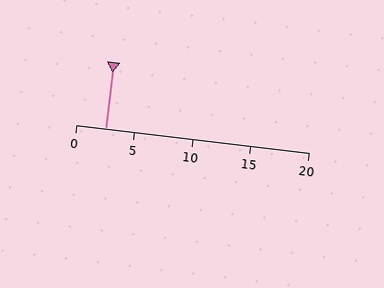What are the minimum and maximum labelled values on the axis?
The axis runs from 0 to 20.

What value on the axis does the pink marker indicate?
The marker indicates approximately 2.5.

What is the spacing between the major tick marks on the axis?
The major ticks are spaced 5 apart.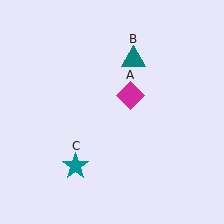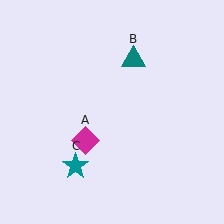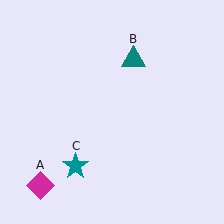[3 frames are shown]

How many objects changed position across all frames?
1 object changed position: magenta diamond (object A).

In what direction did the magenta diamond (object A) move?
The magenta diamond (object A) moved down and to the left.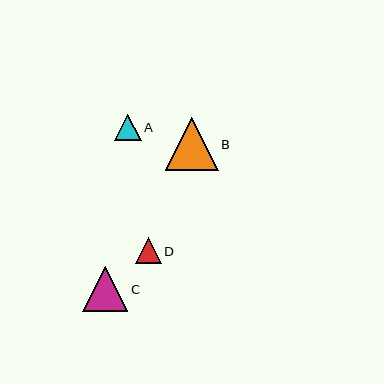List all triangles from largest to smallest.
From largest to smallest: B, C, A, D.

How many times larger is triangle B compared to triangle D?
Triangle B is approximately 2.0 times the size of triangle D.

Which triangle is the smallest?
Triangle D is the smallest with a size of approximately 26 pixels.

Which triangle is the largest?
Triangle B is the largest with a size of approximately 53 pixels.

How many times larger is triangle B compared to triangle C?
Triangle B is approximately 1.2 times the size of triangle C.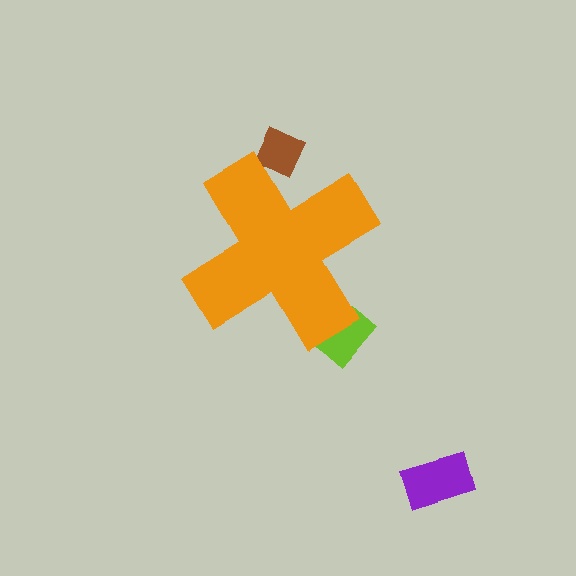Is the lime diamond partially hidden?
Yes, the lime diamond is partially hidden behind the orange cross.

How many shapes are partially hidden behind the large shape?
2 shapes are partially hidden.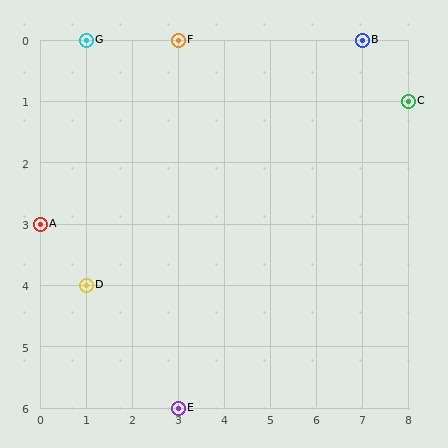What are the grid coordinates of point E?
Point E is at grid coordinates (3, 6).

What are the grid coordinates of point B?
Point B is at grid coordinates (7, 0).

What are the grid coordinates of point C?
Point C is at grid coordinates (8, 1).